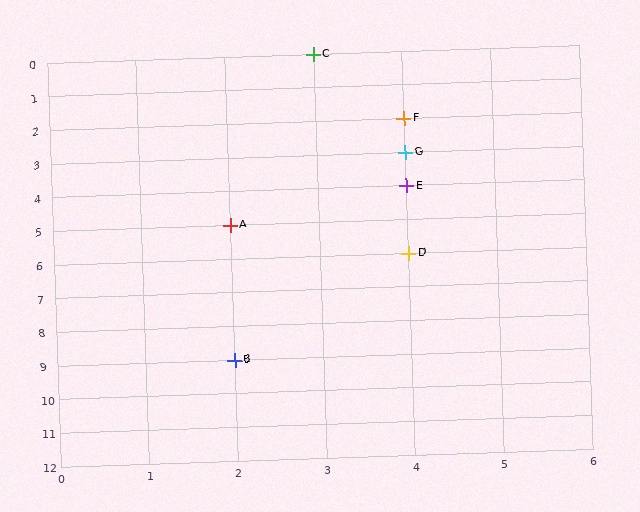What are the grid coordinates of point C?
Point C is at grid coordinates (3, 0).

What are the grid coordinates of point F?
Point F is at grid coordinates (4, 2).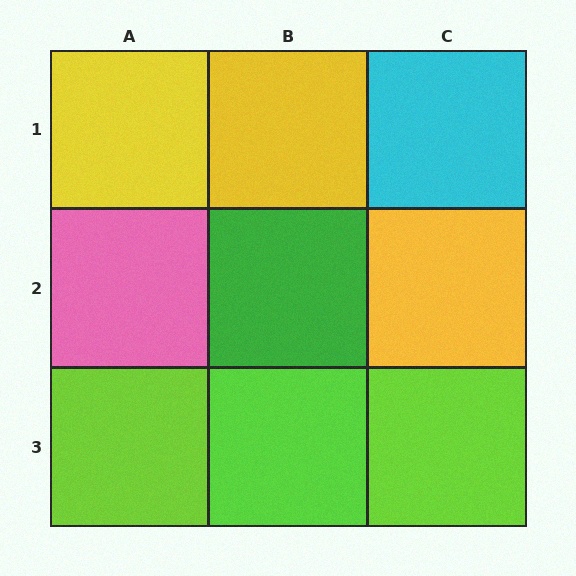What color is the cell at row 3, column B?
Lime.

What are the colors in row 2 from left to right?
Pink, green, yellow.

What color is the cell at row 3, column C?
Lime.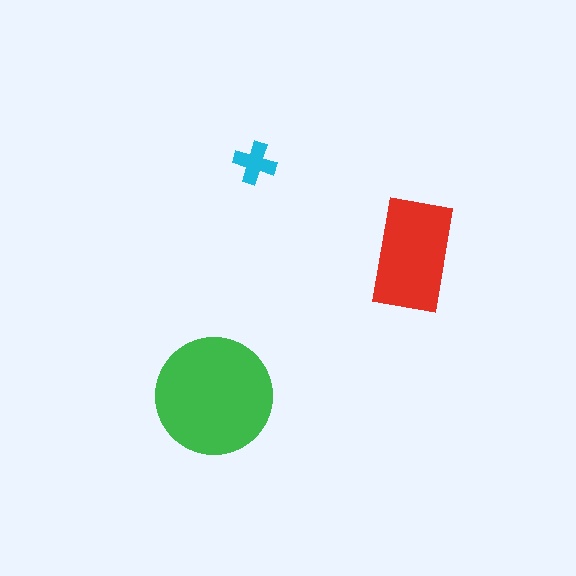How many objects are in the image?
There are 3 objects in the image.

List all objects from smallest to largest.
The cyan cross, the red rectangle, the green circle.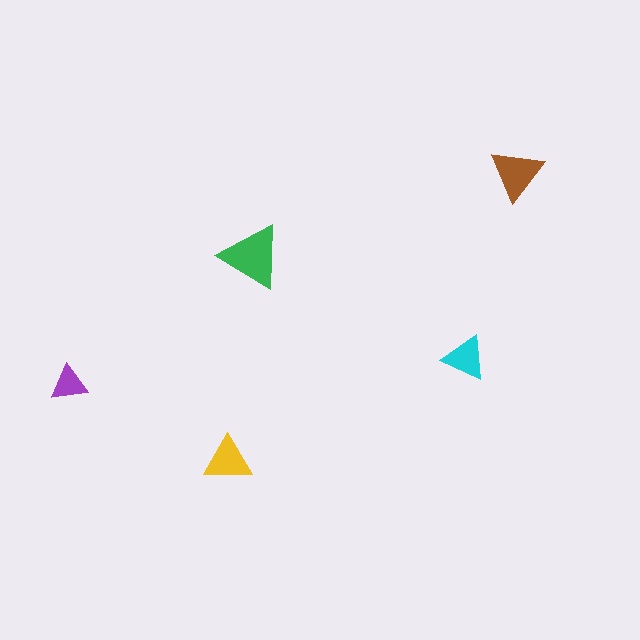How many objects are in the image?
There are 5 objects in the image.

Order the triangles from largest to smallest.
the green one, the brown one, the yellow one, the cyan one, the purple one.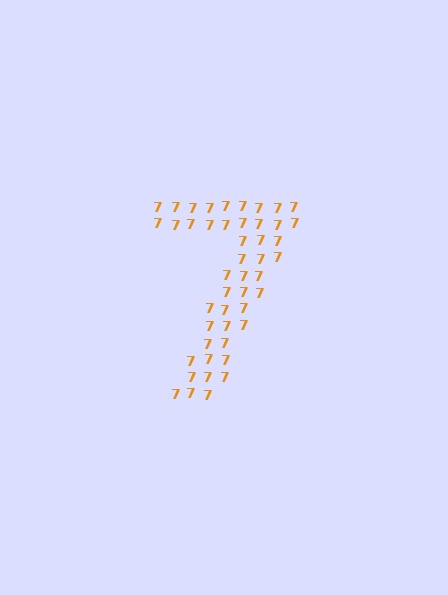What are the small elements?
The small elements are digit 7's.